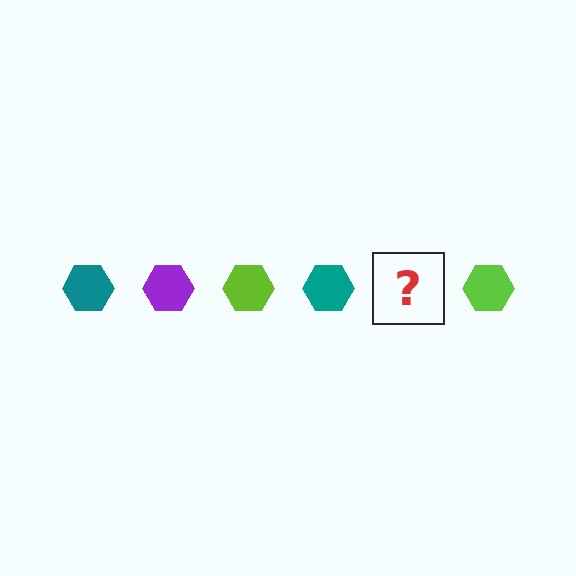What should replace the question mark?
The question mark should be replaced with a purple hexagon.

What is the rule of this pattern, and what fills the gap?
The rule is that the pattern cycles through teal, purple, lime hexagons. The gap should be filled with a purple hexagon.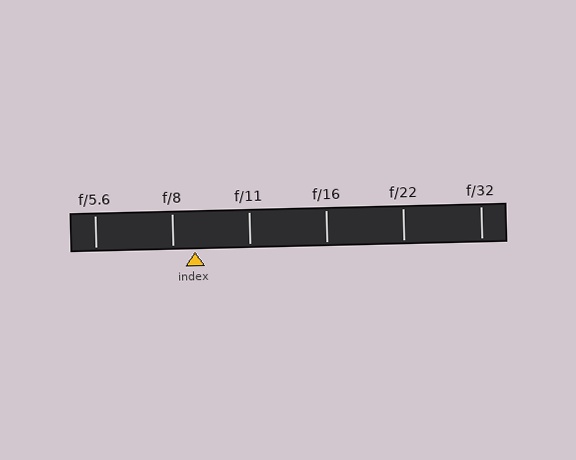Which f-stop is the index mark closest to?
The index mark is closest to f/8.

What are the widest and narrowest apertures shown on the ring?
The widest aperture shown is f/5.6 and the narrowest is f/32.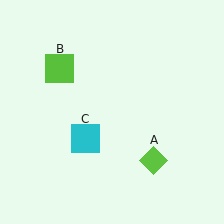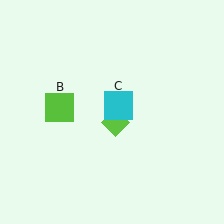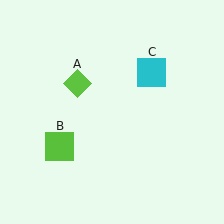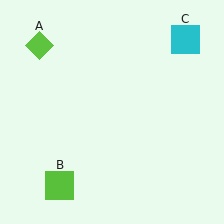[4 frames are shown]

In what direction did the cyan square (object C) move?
The cyan square (object C) moved up and to the right.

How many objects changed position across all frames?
3 objects changed position: lime diamond (object A), lime square (object B), cyan square (object C).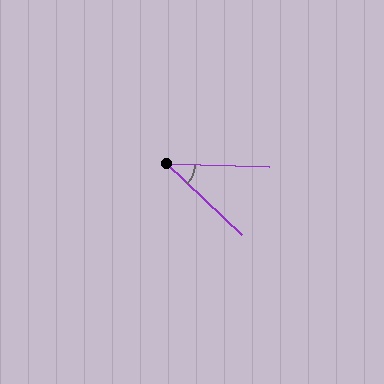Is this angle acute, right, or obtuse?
It is acute.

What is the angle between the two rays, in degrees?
Approximately 42 degrees.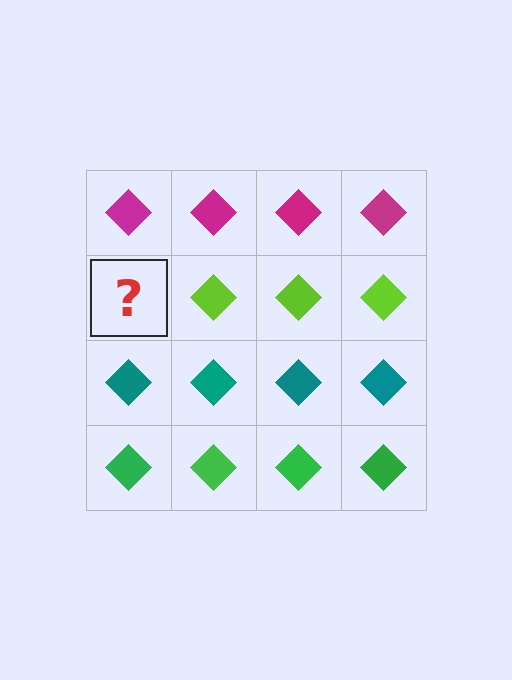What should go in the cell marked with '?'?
The missing cell should contain a lime diamond.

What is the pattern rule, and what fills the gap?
The rule is that each row has a consistent color. The gap should be filled with a lime diamond.